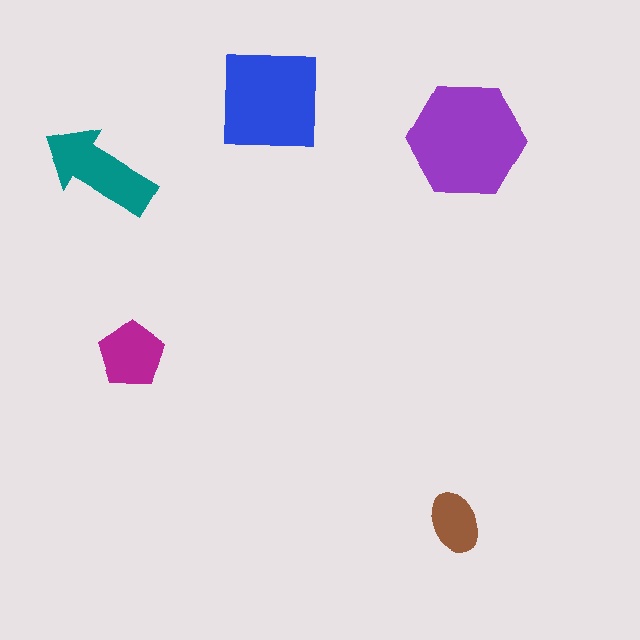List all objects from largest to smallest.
The purple hexagon, the blue square, the teal arrow, the magenta pentagon, the brown ellipse.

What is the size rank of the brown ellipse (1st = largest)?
5th.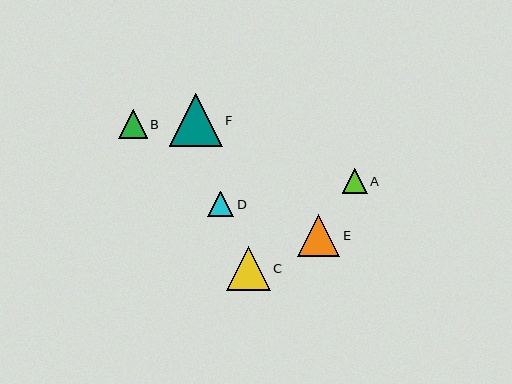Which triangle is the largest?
Triangle F is the largest with a size of approximately 53 pixels.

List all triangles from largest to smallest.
From largest to smallest: F, C, E, B, D, A.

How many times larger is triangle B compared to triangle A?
Triangle B is approximately 1.1 times the size of triangle A.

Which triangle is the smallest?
Triangle A is the smallest with a size of approximately 25 pixels.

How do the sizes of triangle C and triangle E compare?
Triangle C and triangle E are approximately the same size.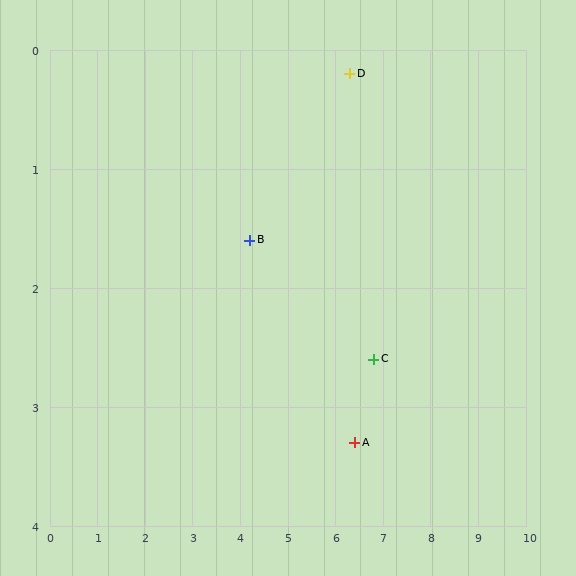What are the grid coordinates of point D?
Point D is at approximately (6.3, 0.2).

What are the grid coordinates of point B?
Point B is at approximately (4.2, 1.6).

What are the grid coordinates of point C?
Point C is at approximately (6.8, 2.6).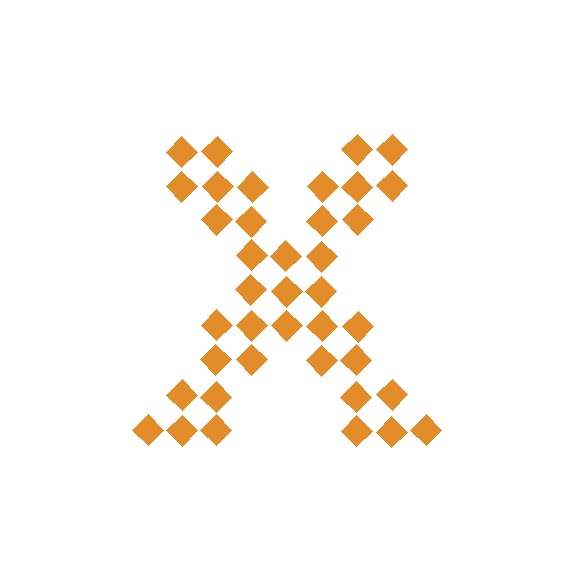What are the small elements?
The small elements are diamonds.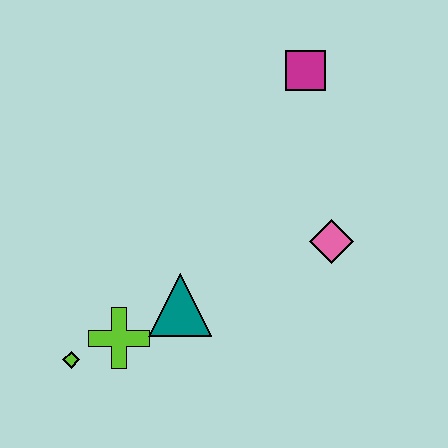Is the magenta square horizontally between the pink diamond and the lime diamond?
Yes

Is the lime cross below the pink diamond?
Yes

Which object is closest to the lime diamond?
The lime cross is closest to the lime diamond.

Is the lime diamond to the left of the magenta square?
Yes